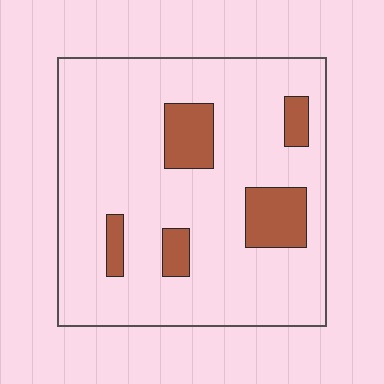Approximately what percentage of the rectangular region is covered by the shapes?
Approximately 15%.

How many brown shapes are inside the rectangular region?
5.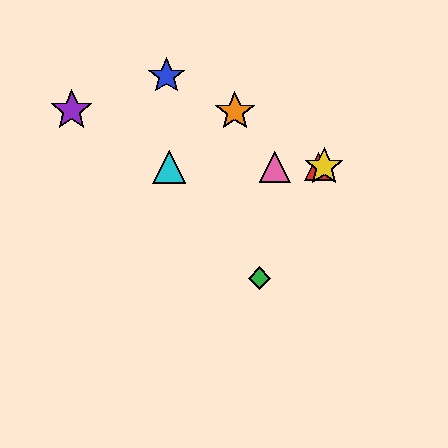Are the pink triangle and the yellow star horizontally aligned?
Yes, both are at y≈167.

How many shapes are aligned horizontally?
4 shapes (the red triangle, the yellow star, the cyan triangle, the pink triangle) are aligned horizontally.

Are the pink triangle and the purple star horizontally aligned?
No, the pink triangle is at y≈167 and the purple star is at y≈110.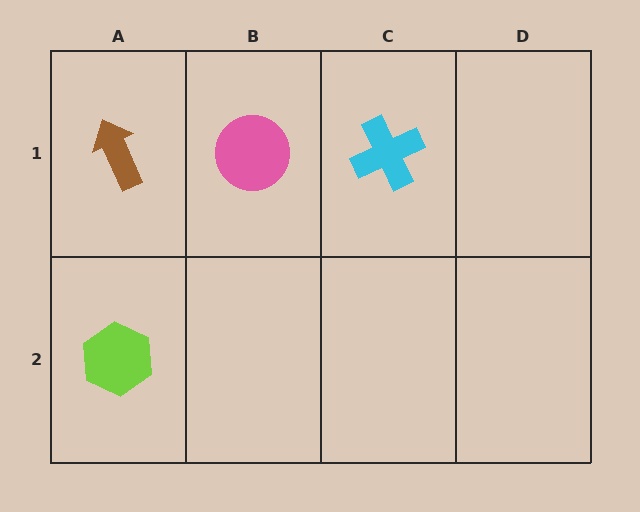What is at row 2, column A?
A lime hexagon.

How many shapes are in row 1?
3 shapes.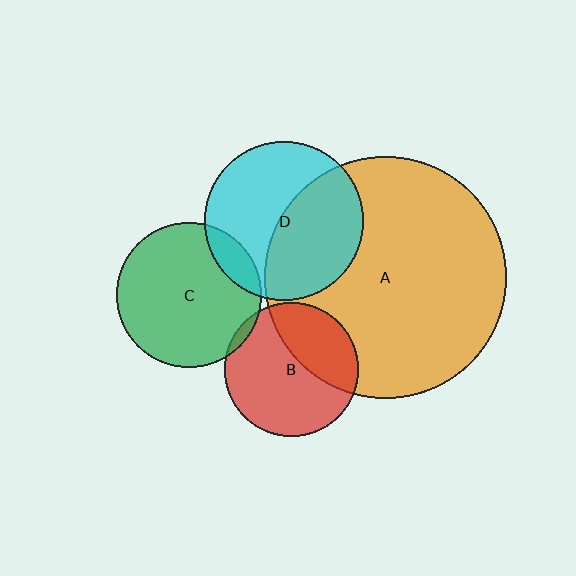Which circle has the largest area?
Circle A (orange).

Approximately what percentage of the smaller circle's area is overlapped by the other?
Approximately 45%.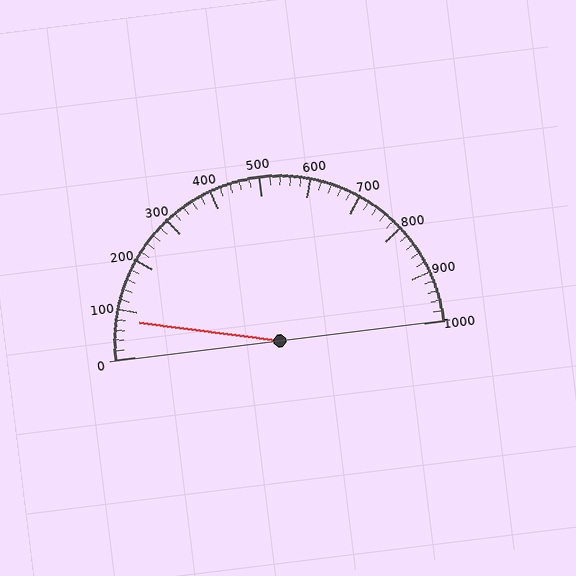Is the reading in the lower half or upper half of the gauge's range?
The reading is in the lower half of the range (0 to 1000).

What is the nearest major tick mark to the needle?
The nearest major tick mark is 100.